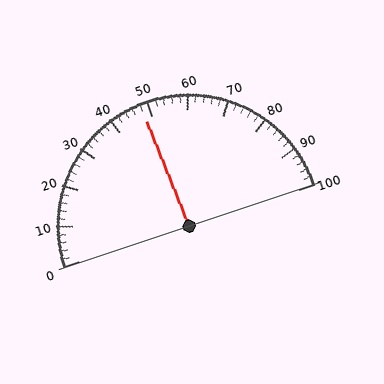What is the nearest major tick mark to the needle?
The nearest major tick mark is 50.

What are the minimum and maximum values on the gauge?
The gauge ranges from 0 to 100.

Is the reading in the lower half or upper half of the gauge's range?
The reading is in the lower half of the range (0 to 100).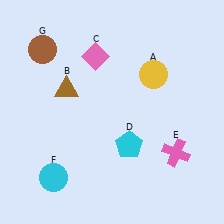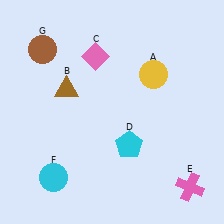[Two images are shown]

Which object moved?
The pink cross (E) moved down.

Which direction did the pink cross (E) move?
The pink cross (E) moved down.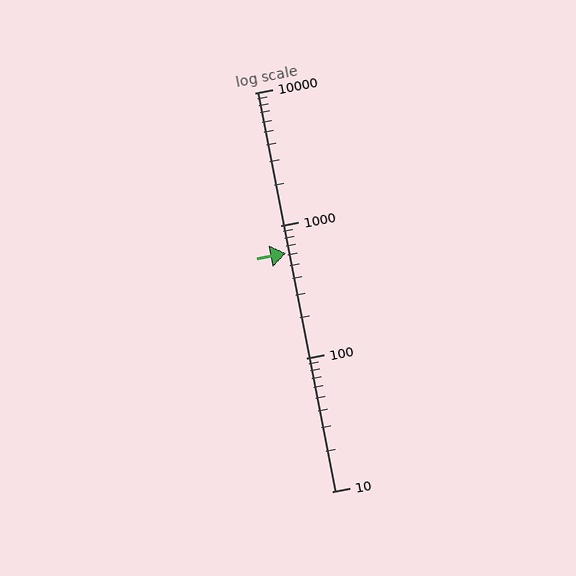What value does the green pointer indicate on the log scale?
The pointer indicates approximately 620.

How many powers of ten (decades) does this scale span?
The scale spans 3 decades, from 10 to 10000.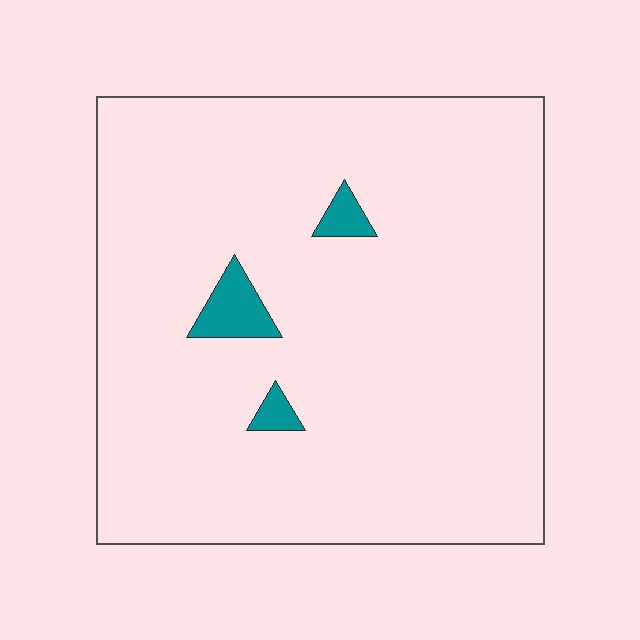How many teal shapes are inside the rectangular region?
3.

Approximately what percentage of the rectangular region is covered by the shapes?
Approximately 5%.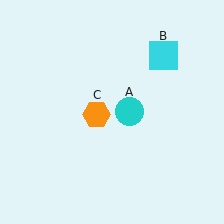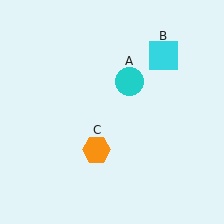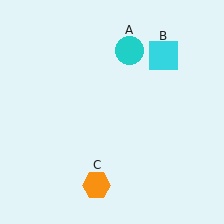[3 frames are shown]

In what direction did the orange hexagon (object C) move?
The orange hexagon (object C) moved down.